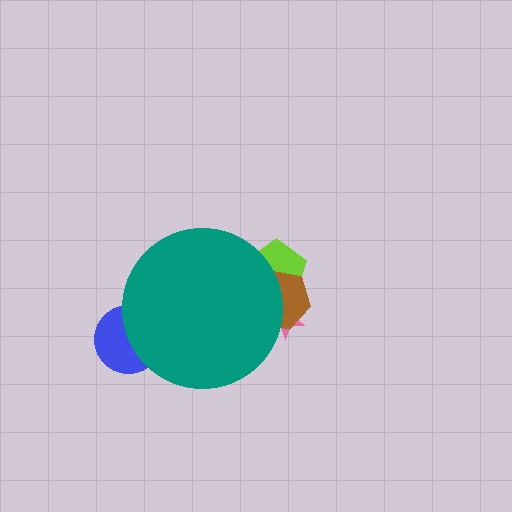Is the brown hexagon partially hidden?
Yes, the brown hexagon is partially hidden behind the teal circle.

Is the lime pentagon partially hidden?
Yes, the lime pentagon is partially hidden behind the teal circle.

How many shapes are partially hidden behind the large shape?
4 shapes are partially hidden.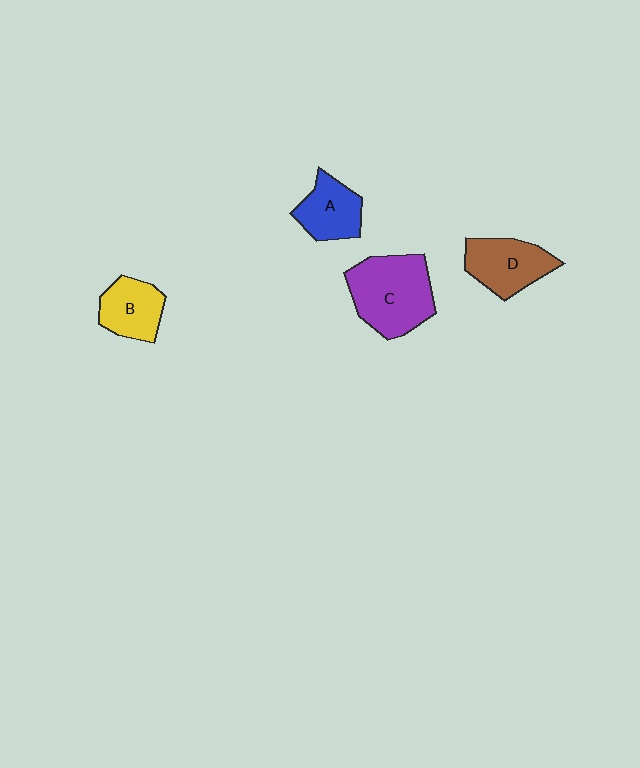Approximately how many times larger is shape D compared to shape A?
Approximately 1.2 times.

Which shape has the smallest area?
Shape A (blue).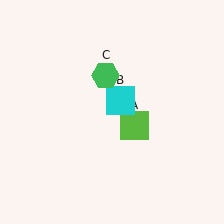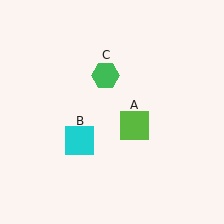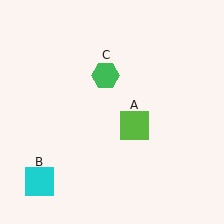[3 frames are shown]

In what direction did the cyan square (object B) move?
The cyan square (object B) moved down and to the left.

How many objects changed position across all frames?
1 object changed position: cyan square (object B).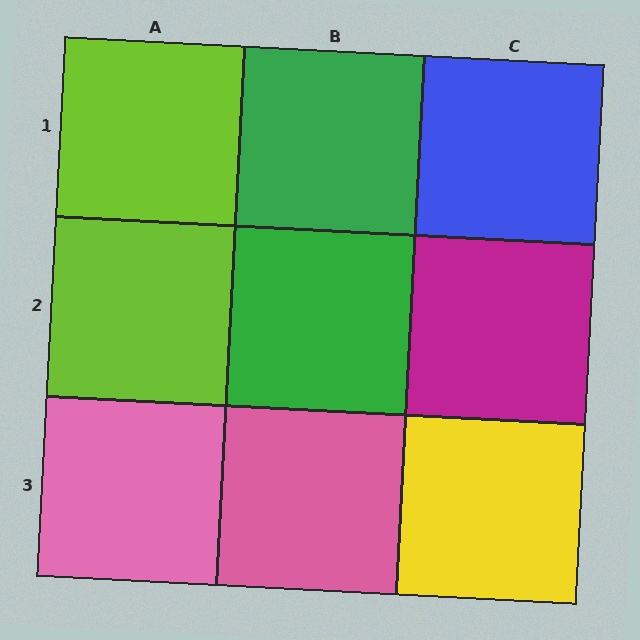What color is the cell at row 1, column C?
Blue.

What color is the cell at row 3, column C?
Yellow.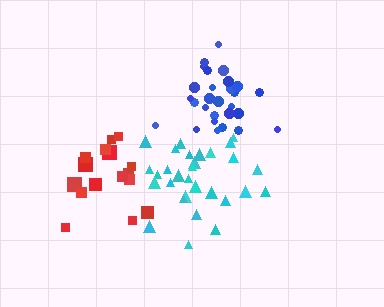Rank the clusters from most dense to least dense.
blue, cyan, red.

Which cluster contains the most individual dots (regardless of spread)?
Cyan (31).